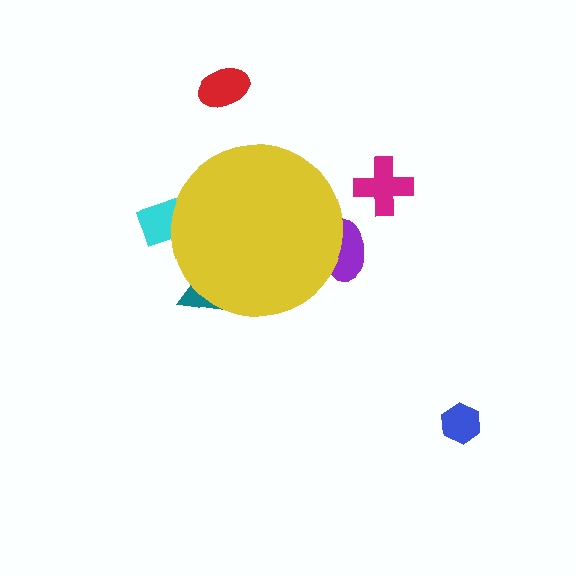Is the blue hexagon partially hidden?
No, the blue hexagon is fully visible.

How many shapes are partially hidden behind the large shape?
3 shapes are partially hidden.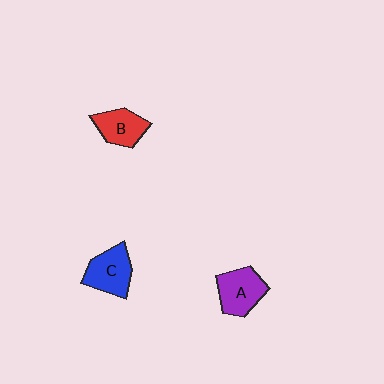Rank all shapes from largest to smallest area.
From largest to smallest: C (blue), A (purple), B (red).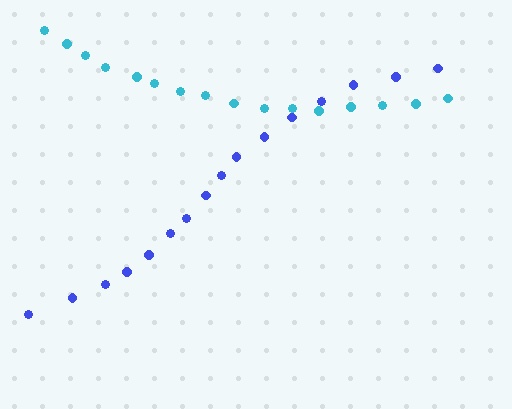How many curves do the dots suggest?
There are 2 distinct paths.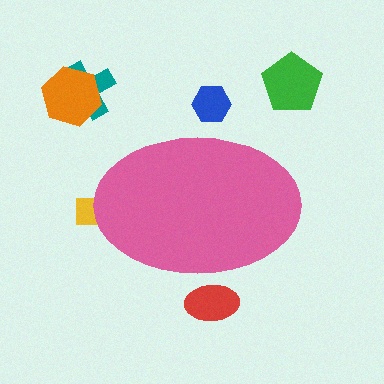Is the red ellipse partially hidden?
Yes, the red ellipse is partially hidden behind the pink ellipse.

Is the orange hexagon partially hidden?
No, the orange hexagon is fully visible.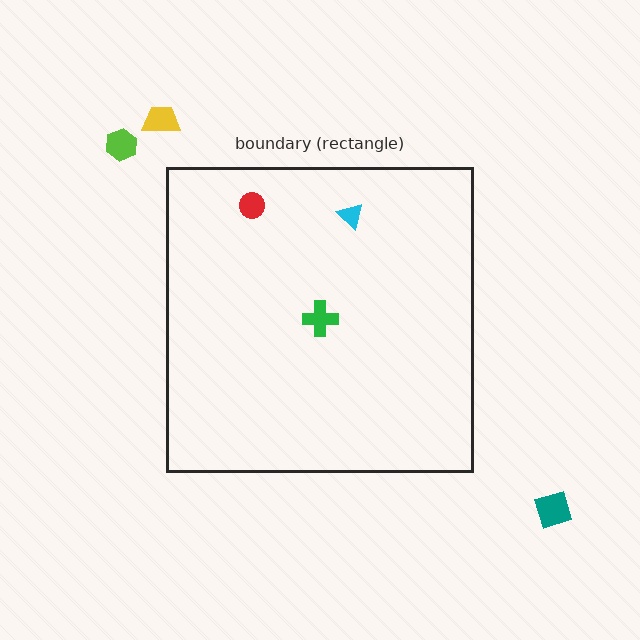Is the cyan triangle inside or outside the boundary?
Inside.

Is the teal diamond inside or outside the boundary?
Outside.